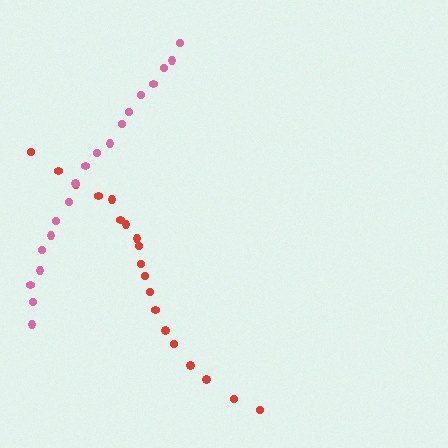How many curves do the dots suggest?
There are 2 distinct paths.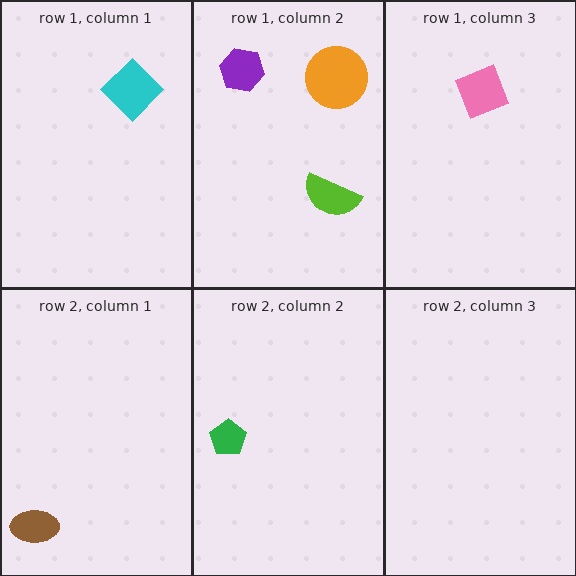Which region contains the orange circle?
The row 1, column 2 region.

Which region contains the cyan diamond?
The row 1, column 1 region.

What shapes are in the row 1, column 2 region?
The lime semicircle, the purple hexagon, the orange circle.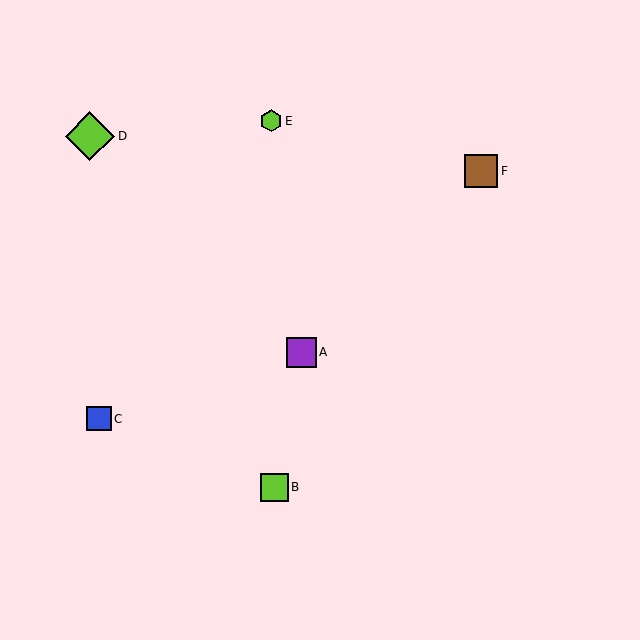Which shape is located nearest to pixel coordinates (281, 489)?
The lime square (labeled B) at (274, 487) is nearest to that location.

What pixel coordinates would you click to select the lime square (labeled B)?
Click at (274, 487) to select the lime square B.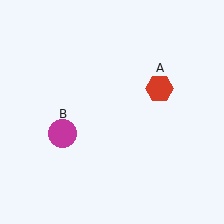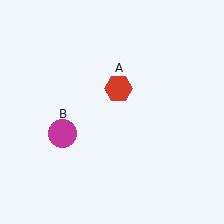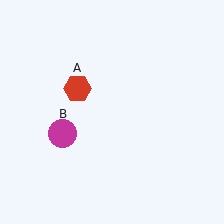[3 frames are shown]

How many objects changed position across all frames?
1 object changed position: red hexagon (object A).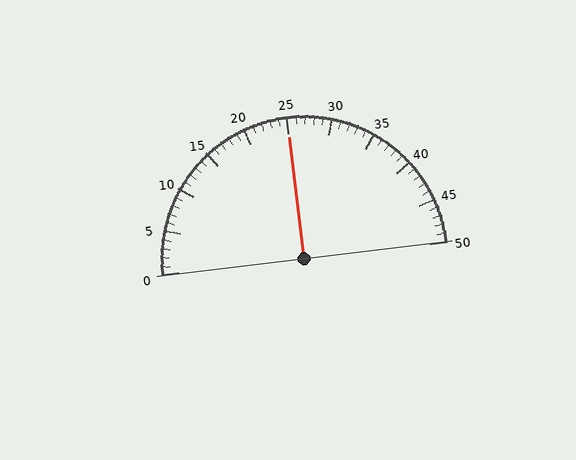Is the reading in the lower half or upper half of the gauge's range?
The reading is in the upper half of the range (0 to 50).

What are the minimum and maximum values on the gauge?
The gauge ranges from 0 to 50.